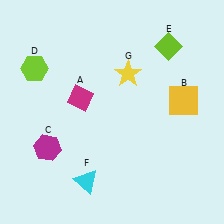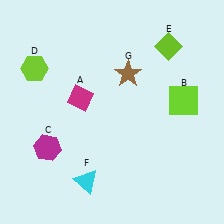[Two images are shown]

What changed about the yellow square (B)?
In Image 1, B is yellow. In Image 2, it changed to lime.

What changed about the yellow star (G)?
In Image 1, G is yellow. In Image 2, it changed to brown.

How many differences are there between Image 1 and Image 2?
There are 2 differences between the two images.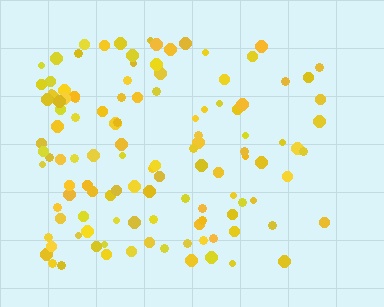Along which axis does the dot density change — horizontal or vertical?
Horizontal.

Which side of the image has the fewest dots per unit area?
The right.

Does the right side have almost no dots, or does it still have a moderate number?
Still a moderate number, just noticeably fewer than the left.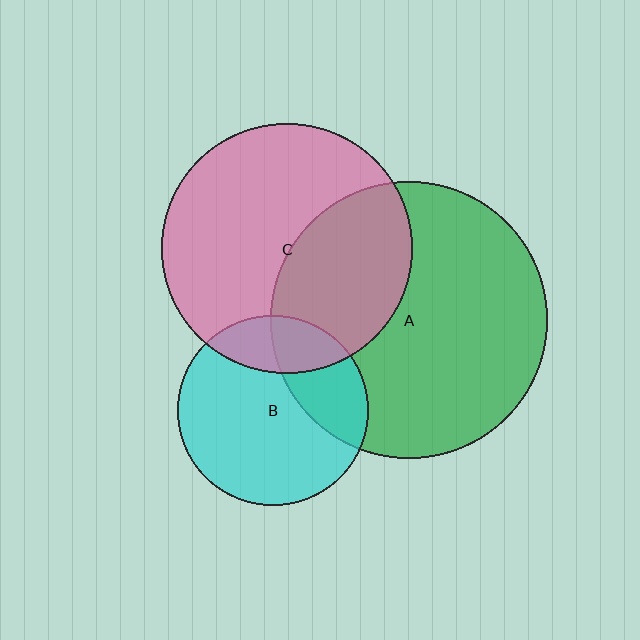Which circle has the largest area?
Circle A (green).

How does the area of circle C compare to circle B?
Approximately 1.7 times.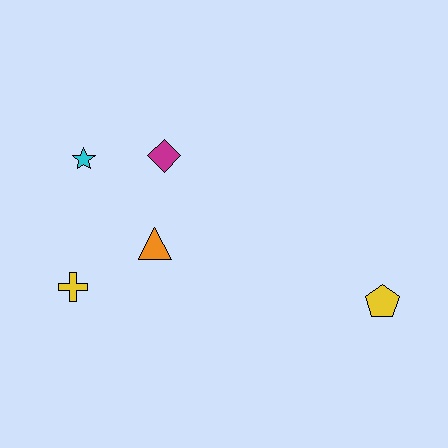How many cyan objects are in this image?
There is 1 cyan object.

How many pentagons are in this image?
There is 1 pentagon.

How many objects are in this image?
There are 5 objects.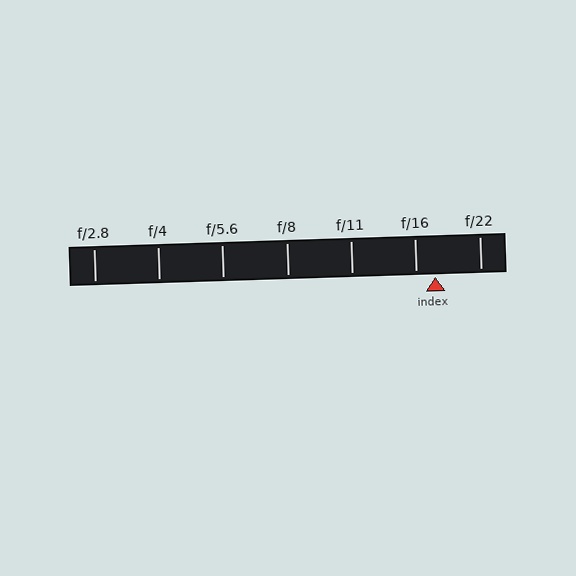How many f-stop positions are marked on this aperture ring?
There are 7 f-stop positions marked.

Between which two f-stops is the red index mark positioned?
The index mark is between f/16 and f/22.